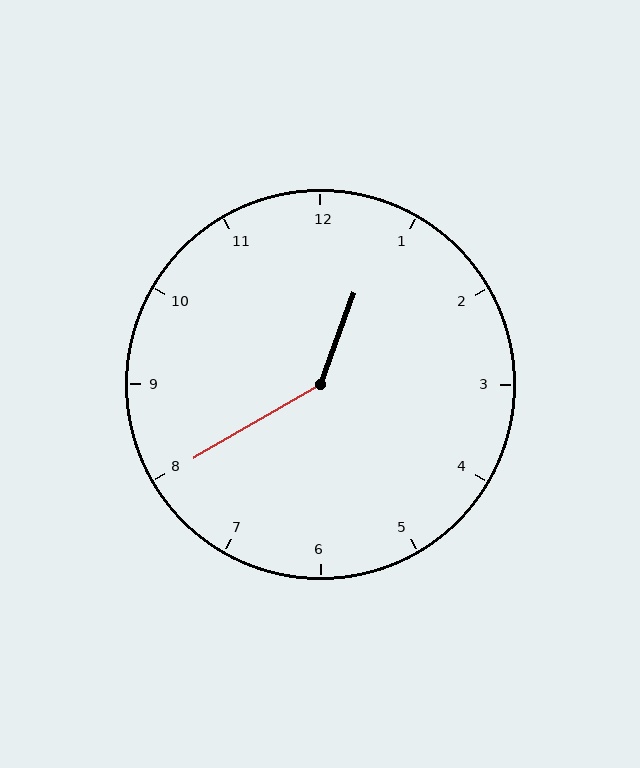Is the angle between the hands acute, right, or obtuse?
It is obtuse.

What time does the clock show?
12:40.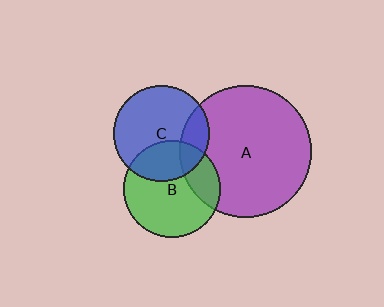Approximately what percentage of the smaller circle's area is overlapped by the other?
Approximately 30%.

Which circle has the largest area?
Circle A (purple).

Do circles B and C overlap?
Yes.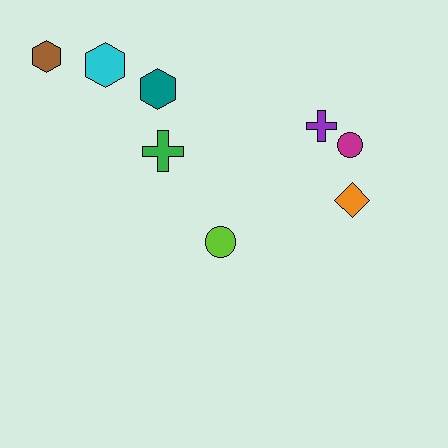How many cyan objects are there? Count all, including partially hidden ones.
There is 1 cyan object.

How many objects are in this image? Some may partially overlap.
There are 8 objects.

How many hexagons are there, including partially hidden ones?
There are 3 hexagons.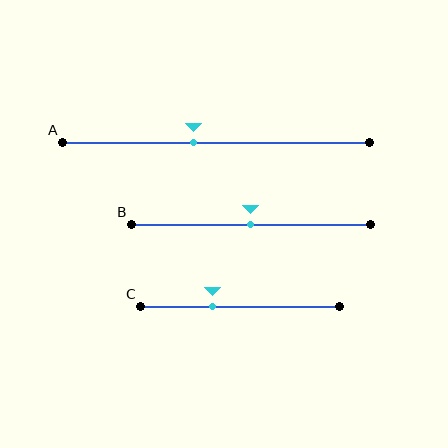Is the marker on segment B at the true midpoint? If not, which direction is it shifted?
Yes, the marker on segment B is at the true midpoint.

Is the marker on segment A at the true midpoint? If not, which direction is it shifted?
No, the marker on segment A is shifted to the left by about 8% of the segment length.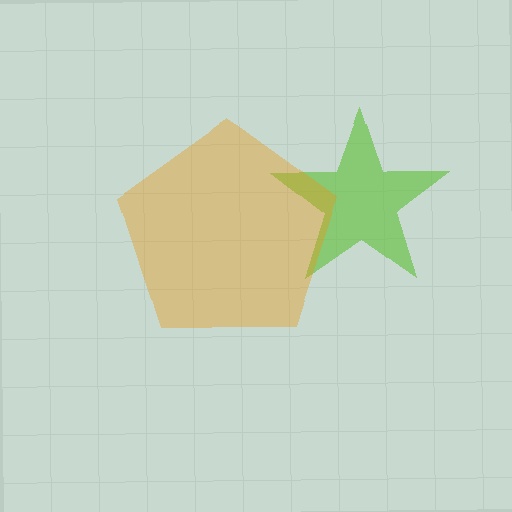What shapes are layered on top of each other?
The layered shapes are: a lime star, an orange pentagon.